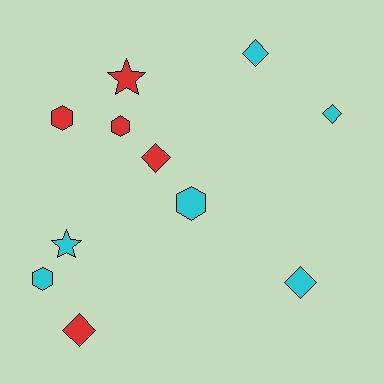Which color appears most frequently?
Cyan, with 6 objects.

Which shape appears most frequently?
Diamond, with 5 objects.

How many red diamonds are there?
There are 2 red diamonds.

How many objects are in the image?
There are 11 objects.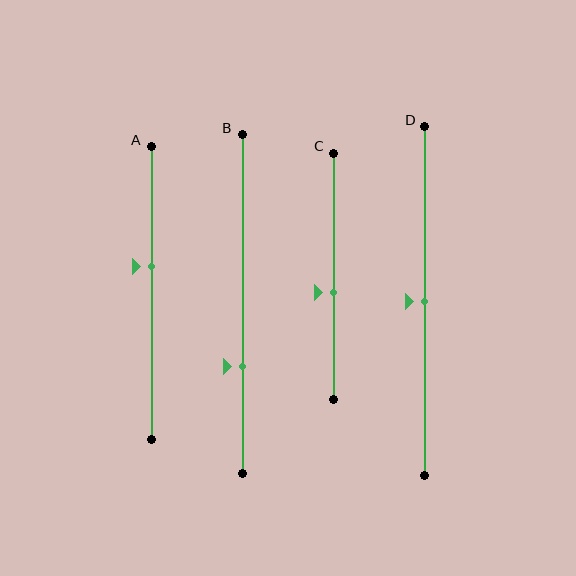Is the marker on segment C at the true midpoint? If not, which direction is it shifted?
No, the marker on segment C is shifted downward by about 7% of the segment length.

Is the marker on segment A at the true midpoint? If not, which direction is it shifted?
No, the marker on segment A is shifted upward by about 9% of the segment length.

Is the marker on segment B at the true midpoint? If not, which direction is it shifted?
No, the marker on segment B is shifted downward by about 18% of the segment length.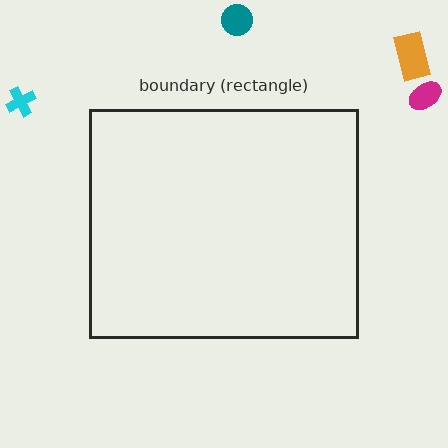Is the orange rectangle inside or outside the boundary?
Outside.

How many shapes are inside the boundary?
0 inside, 4 outside.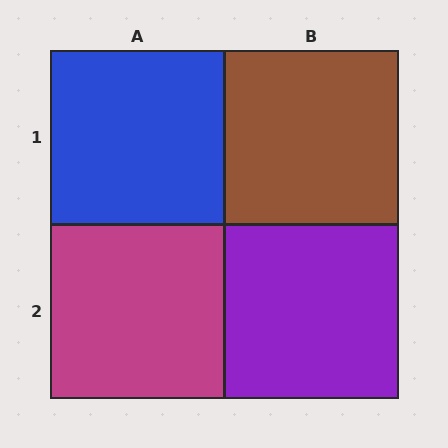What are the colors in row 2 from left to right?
Magenta, purple.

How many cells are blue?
1 cell is blue.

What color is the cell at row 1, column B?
Brown.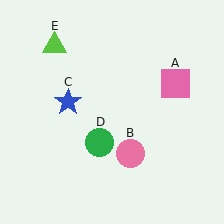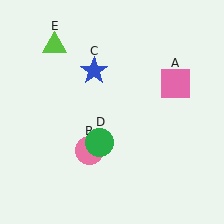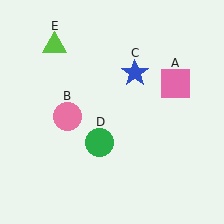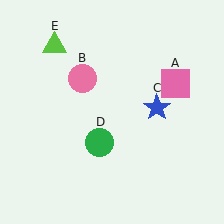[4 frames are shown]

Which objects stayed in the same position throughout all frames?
Pink square (object A) and green circle (object D) and lime triangle (object E) remained stationary.